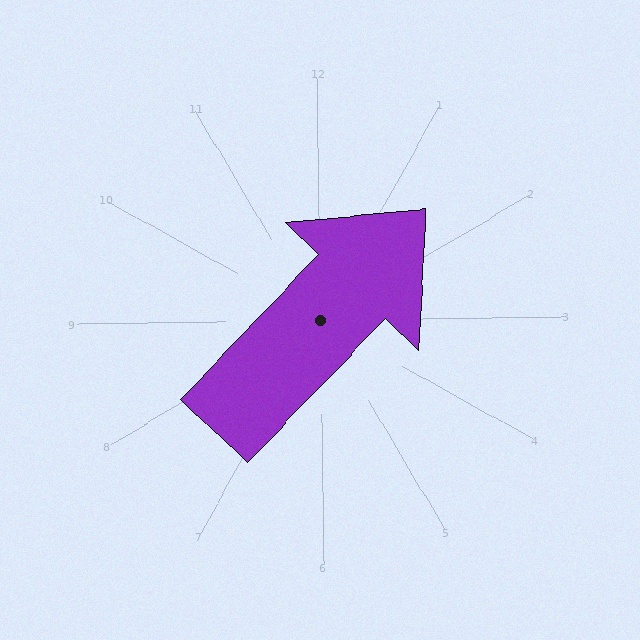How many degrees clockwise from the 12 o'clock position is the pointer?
Approximately 44 degrees.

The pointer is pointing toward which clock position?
Roughly 1 o'clock.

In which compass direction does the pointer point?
Northeast.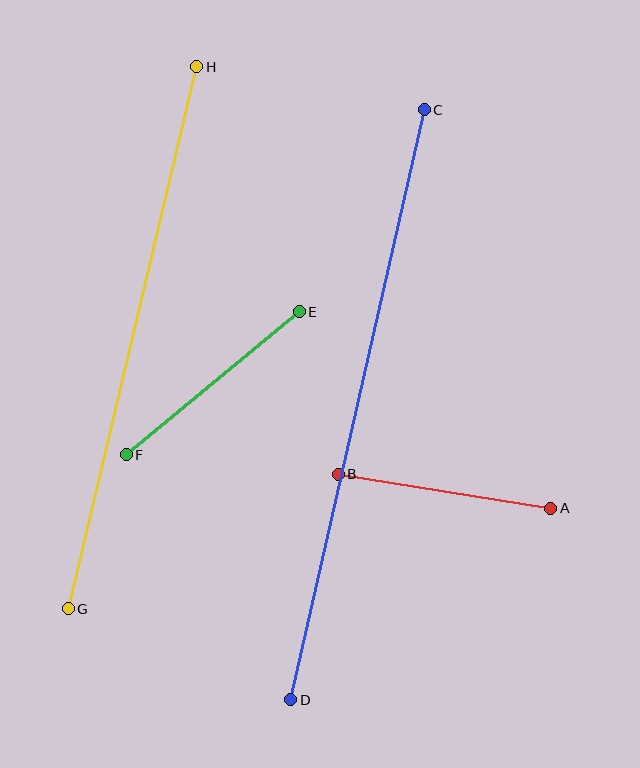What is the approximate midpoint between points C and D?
The midpoint is at approximately (358, 405) pixels.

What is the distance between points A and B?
The distance is approximately 215 pixels.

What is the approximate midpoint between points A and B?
The midpoint is at approximately (445, 491) pixels.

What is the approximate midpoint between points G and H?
The midpoint is at approximately (132, 338) pixels.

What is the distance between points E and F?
The distance is approximately 225 pixels.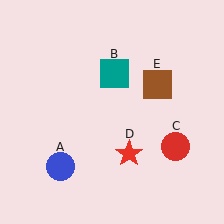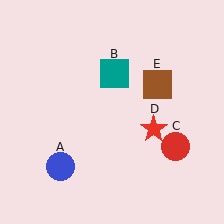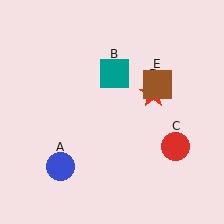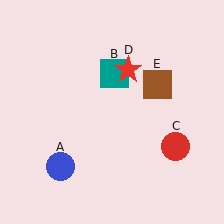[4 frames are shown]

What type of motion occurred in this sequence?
The red star (object D) rotated counterclockwise around the center of the scene.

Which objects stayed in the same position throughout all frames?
Blue circle (object A) and teal square (object B) and red circle (object C) and brown square (object E) remained stationary.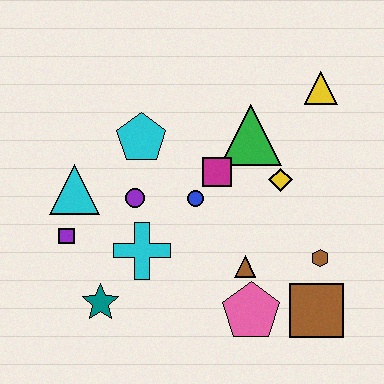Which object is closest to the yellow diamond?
The green triangle is closest to the yellow diamond.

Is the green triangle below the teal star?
No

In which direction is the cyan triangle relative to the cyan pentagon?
The cyan triangle is to the left of the cyan pentagon.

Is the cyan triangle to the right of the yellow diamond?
No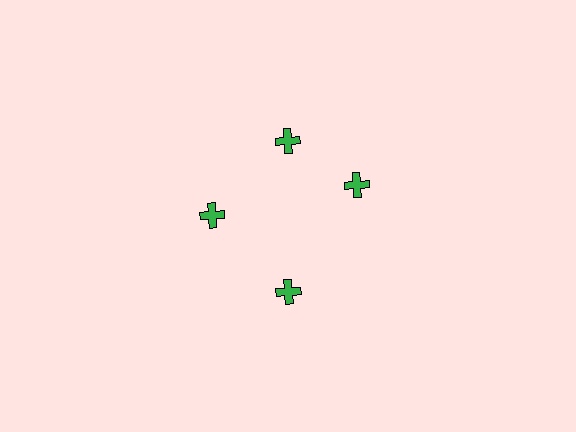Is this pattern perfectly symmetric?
No. The 4 green crosses are arranged in a ring, but one element near the 3 o'clock position is rotated out of alignment along the ring, breaking the 4-fold rotational symmetry.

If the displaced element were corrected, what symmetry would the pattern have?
It would have 4-fold rotational symmetry — the pattern would map onto itself every 90 degrees.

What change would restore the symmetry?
The symmetry would be restored by rotating it back into even spacing with its neighbors so that all 4 crosses sit at equal angles and equal distance from the center.